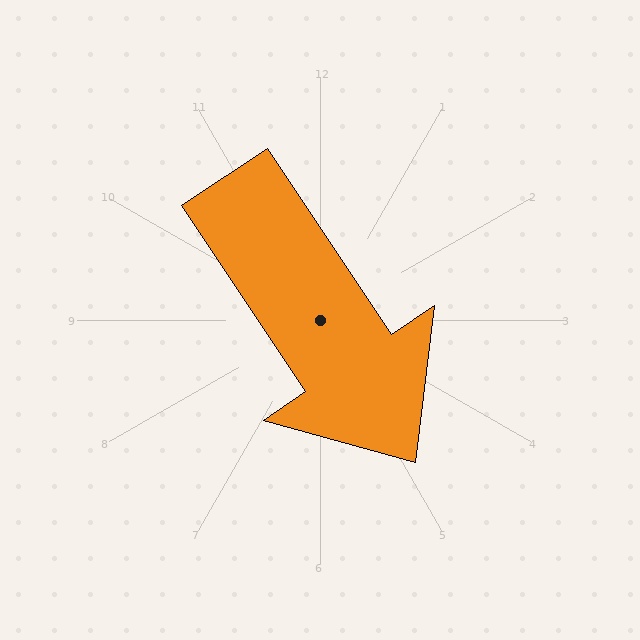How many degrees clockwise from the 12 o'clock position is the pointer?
Approximately 146 degrees.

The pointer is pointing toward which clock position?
Roughly 5 o'clock.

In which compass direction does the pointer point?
Southeast.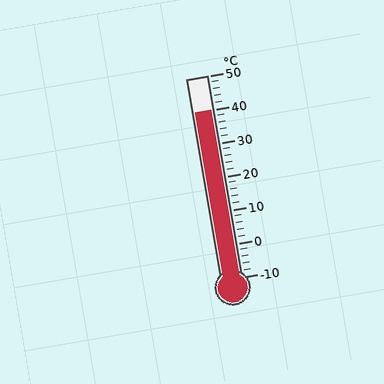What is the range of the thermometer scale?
The thermometer scale ranges from -10°C to 50°C.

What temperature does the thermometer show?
The thermometer shows approximately 40°C.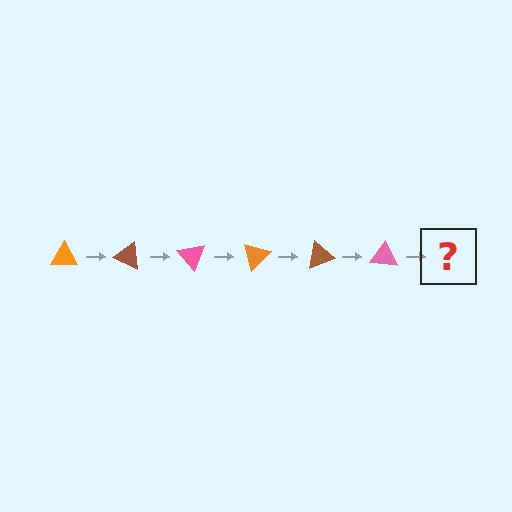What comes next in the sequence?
The next element should be an orange triangle, rotated 150 degrees from the start.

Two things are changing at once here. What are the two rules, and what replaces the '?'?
The two rules are that it rotates 25 degrees each step and the color cycles through orange, brown, and pink. The '?' should be an orange triangle, rotated 150 degrees from the start.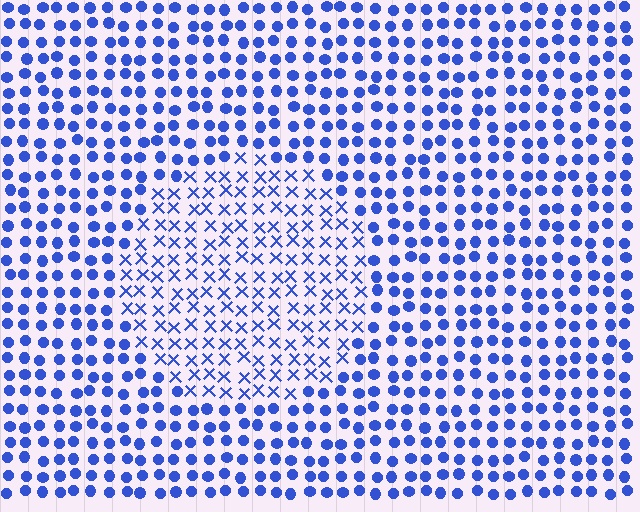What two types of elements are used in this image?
The image uses X marks inside the circle region and circles outside it.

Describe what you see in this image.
The image is filled with small blue elements arranged in a uniform grid. A circle-shaped region contains X marks, while the surrounding area contains circles. The boundary is defined purely by the change in element shape.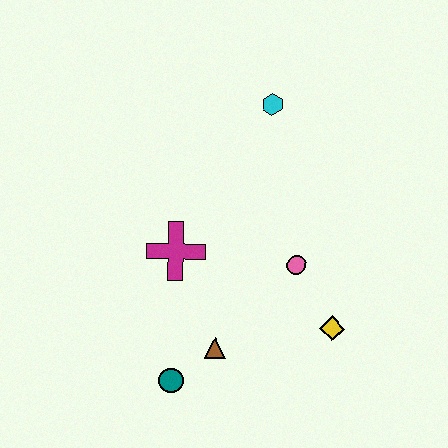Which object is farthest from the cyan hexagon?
The teal circle is farthest from the cyan hexagon.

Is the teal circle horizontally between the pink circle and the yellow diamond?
No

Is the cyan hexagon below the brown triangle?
No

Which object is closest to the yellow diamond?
The pink circle is closest to the yellow diamond.